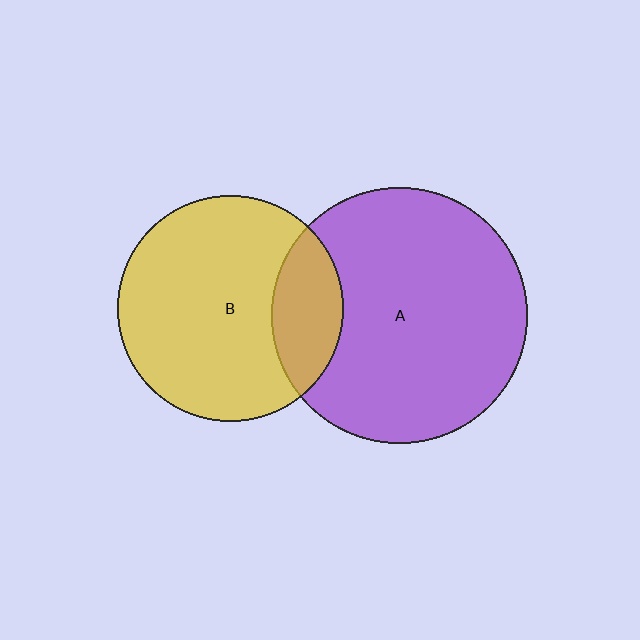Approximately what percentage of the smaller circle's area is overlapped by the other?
Approximately 20%.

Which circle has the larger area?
Circle A (purple).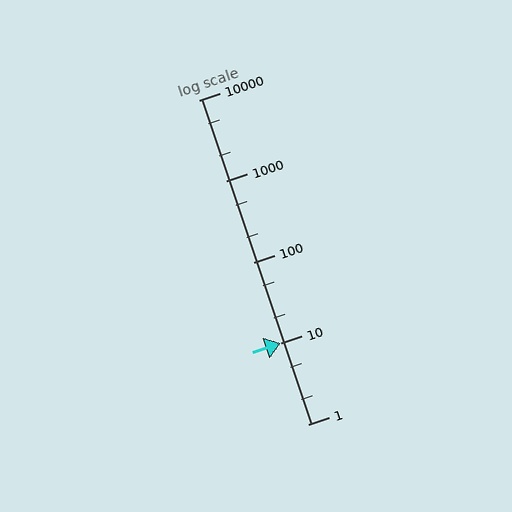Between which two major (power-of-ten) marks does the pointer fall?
The pointer is between 1 and 10.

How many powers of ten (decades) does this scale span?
The scale spans 4 decades, from 1 to 10000.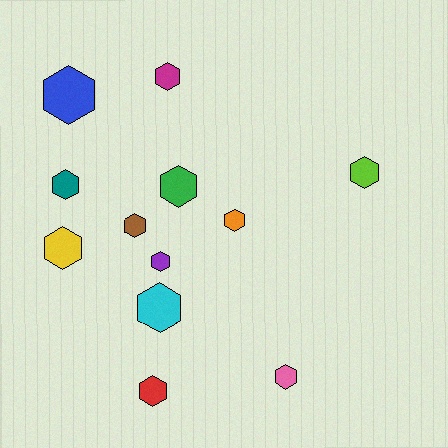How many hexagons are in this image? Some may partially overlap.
There are 12 hexagons.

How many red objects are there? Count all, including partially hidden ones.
There is 1 red object.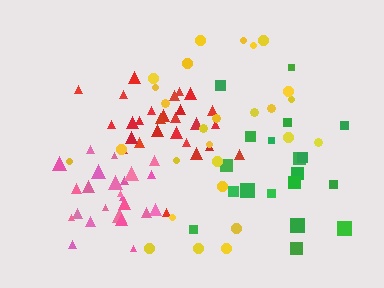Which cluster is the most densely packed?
Red.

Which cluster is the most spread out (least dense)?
Green.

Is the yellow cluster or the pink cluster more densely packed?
Pink.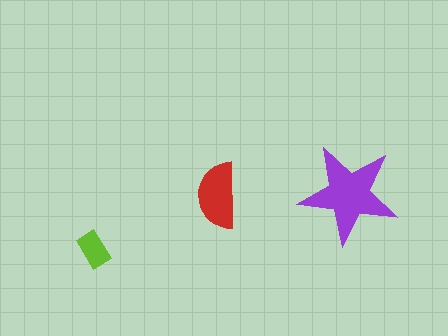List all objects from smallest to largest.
The lime rectangle, the red semicircle, the purple star.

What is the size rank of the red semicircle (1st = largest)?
2nd.